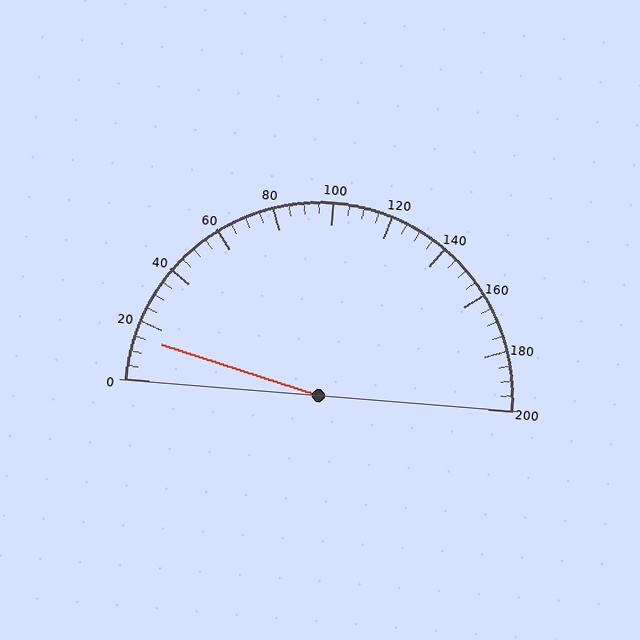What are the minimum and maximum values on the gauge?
The gauge ranges from 0 to 200.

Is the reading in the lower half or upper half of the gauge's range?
The reading is in the lower half of the range (0 to 200).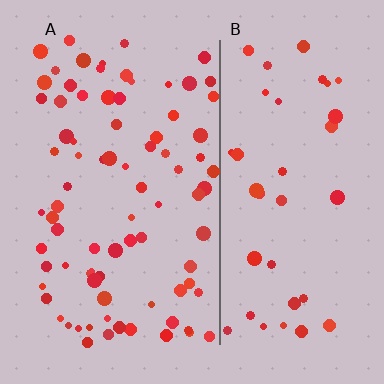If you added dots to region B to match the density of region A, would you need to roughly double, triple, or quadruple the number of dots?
Approximately double.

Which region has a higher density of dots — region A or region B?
A (the left).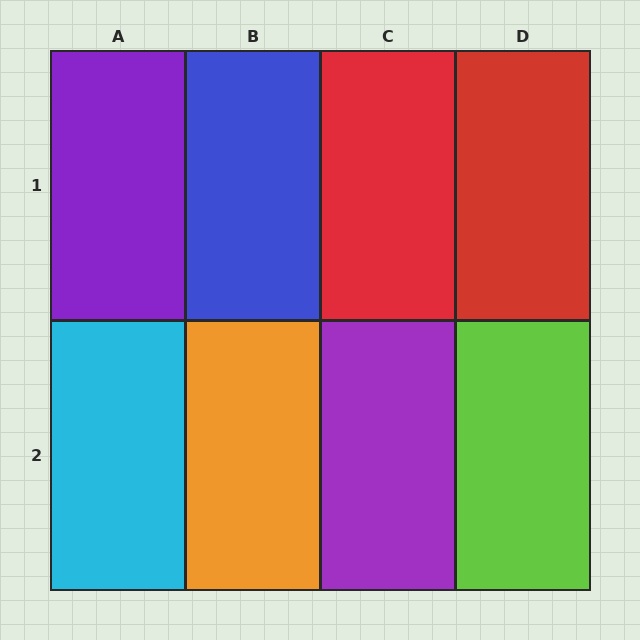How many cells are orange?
1 cell is orange.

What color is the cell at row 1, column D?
Red.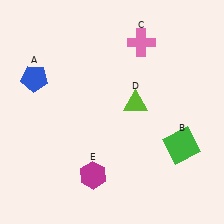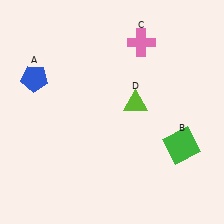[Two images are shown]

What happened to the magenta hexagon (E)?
The magenta hexagon (E) was removed in Image 2. It was in the bottom-left area of Image 1.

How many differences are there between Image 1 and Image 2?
There is 1 difference between the two images.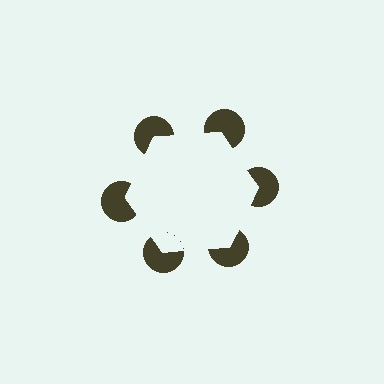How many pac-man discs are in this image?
There are 6 — one at each vertex of the illusory hexagon.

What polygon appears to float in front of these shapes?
An illusory hexagon — its edges are inferred from the aligned wedge cuts in the pac-man discs, not physically drawn.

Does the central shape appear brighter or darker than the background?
It typically appears slightly brighter than the background, even though no actual brightness change is drawn.